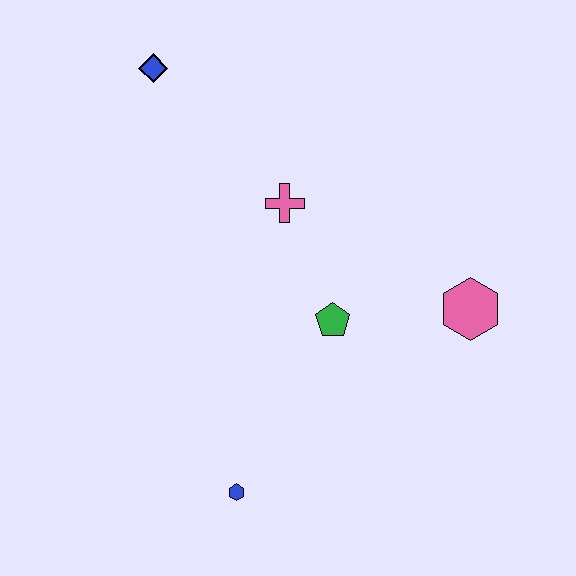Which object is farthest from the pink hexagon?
The blue diamond is farthest from the pink hexagon.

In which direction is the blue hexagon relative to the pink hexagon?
The blue hexagon is to the left of the pink hexagon.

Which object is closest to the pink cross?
The green pentagon is closest to the pink cross.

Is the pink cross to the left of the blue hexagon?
No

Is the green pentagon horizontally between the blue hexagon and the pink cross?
No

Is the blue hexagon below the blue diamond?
Yes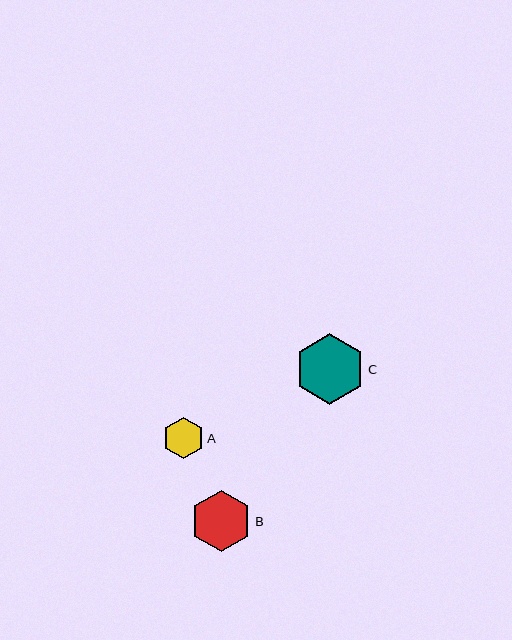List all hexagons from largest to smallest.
From largest to smallest: C, B, A.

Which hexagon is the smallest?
Hexagon A is the smallest with a size of approximately 41 pixels.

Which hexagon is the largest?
Hexagon C is the largest with a size of approximately 71 pixels.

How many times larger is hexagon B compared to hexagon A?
Hexagon B is approximately 1.5 times the size of hexagon A.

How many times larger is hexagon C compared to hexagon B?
Hexagon C is approximately 1.2 times the size of hexagon B.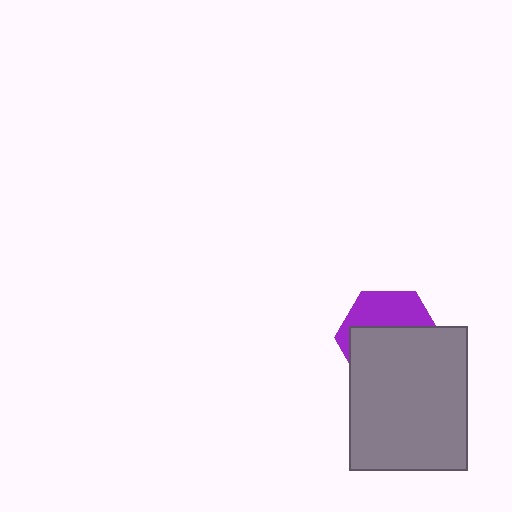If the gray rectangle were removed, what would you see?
You would see the complete purple hexagon.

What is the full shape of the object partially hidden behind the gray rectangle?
The partially hidden object is a purple hexagon.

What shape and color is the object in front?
The object in front is a gray rectangle.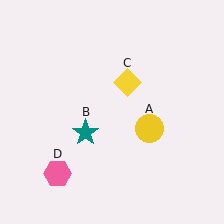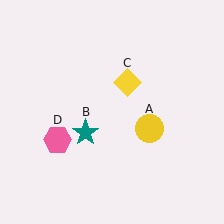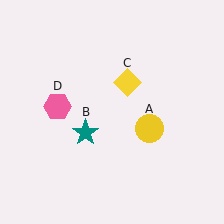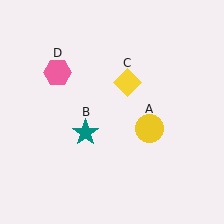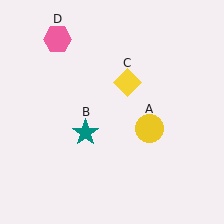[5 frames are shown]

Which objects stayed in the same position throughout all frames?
Yellow circle (object A) and teal star (object B) and yellow diamond (object C) remained stationary.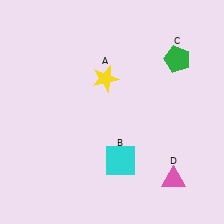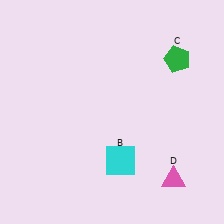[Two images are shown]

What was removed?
The yellow star (A) was removed in Image 2.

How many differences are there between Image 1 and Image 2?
There is 1 difference between the two images.